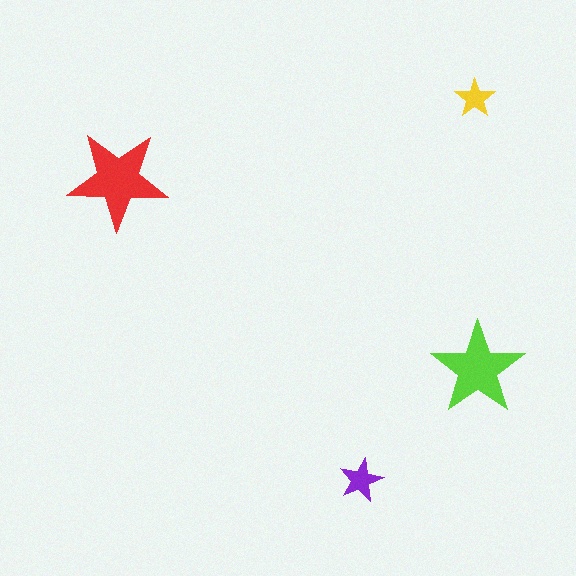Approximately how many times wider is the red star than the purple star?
About 2.5 times wider.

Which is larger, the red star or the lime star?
The red one.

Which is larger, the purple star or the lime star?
The lime one.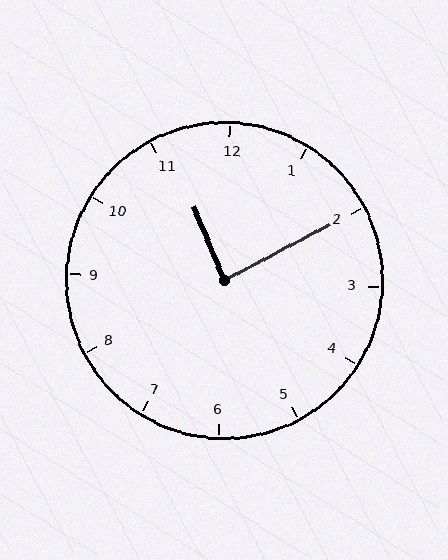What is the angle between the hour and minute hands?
Approximately 85 degrees.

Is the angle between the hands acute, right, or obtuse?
It is right.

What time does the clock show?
11:10.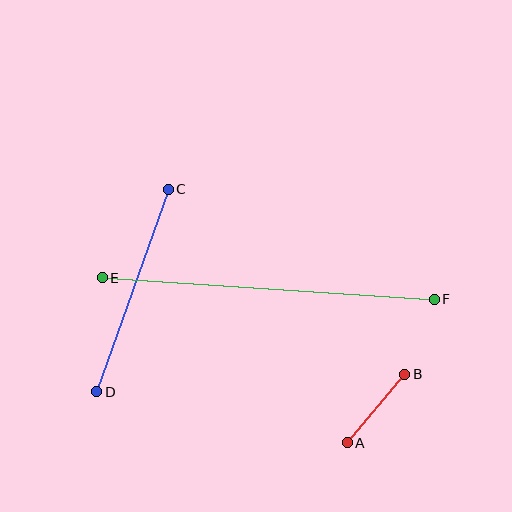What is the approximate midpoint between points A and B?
The midpoint is at approximately (376, 408) pixels.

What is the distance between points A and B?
The distance is approximately 90 pixels.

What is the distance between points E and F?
The distance is approximately 333 pixels.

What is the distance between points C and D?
The distance is approximately 214 pixels.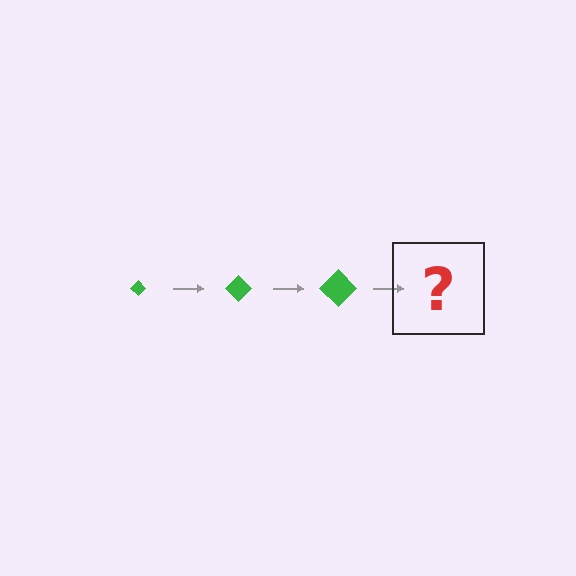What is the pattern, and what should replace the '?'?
The pattern is that the diamond gets progressively larger each step. The '?' should be a green diamond, larger than the previous one.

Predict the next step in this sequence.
The next step is a green diamond, larger than the previous one.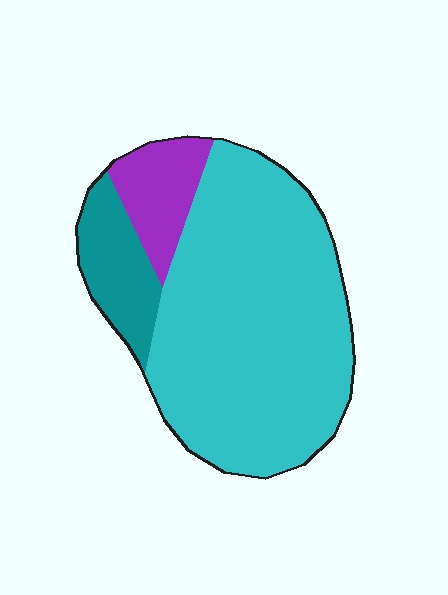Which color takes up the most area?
Cyan, at roughly 75%.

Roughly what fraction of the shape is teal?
Teal covers 14% of the shape.